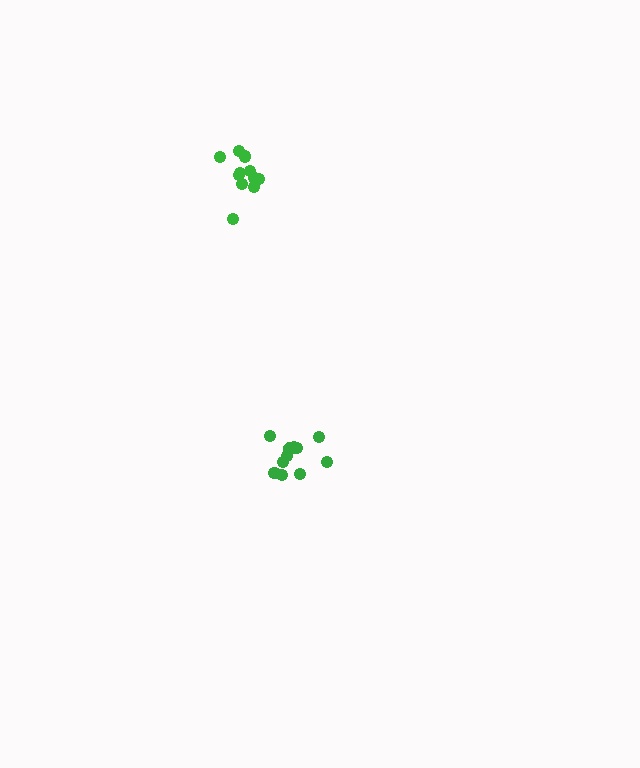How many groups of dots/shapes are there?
There are 2 groups.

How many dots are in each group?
Group 1: 11 dots, Group 2: 11 dots (22 total).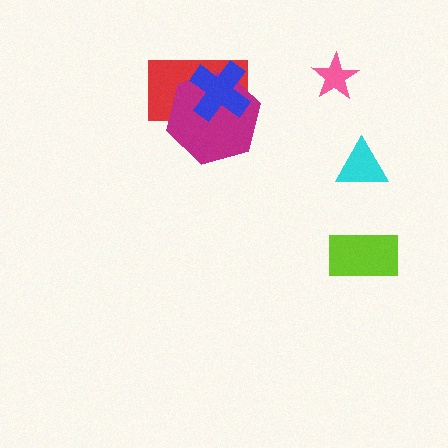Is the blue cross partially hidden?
No, no other shape covers it.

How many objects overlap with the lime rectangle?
0 objects overlap with the lime rectangle.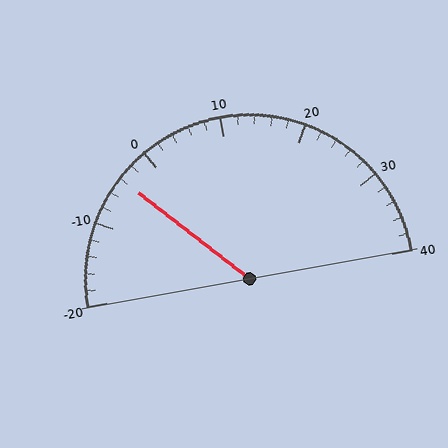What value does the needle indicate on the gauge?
The needle indicates approximately -4.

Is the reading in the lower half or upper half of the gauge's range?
The reading is in the lower half of the range (-20 to 40).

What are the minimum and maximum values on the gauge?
The gauge ranges from -20 to 40.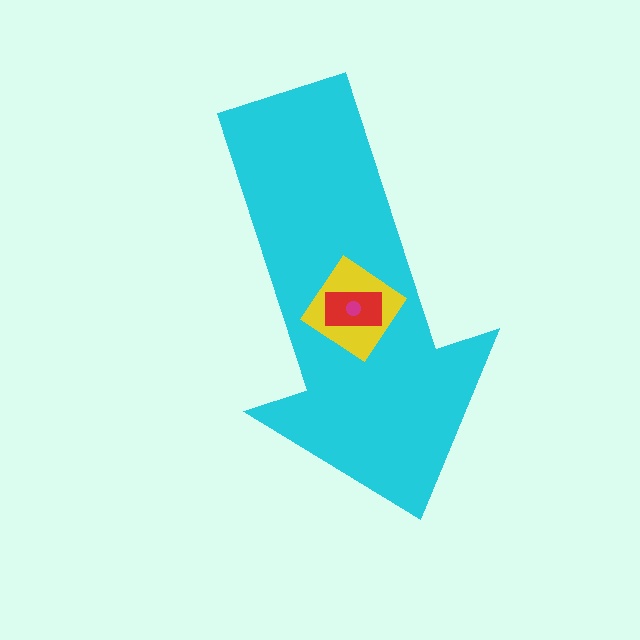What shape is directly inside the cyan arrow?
The yellow diamond.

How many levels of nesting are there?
4.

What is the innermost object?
The magenta circle.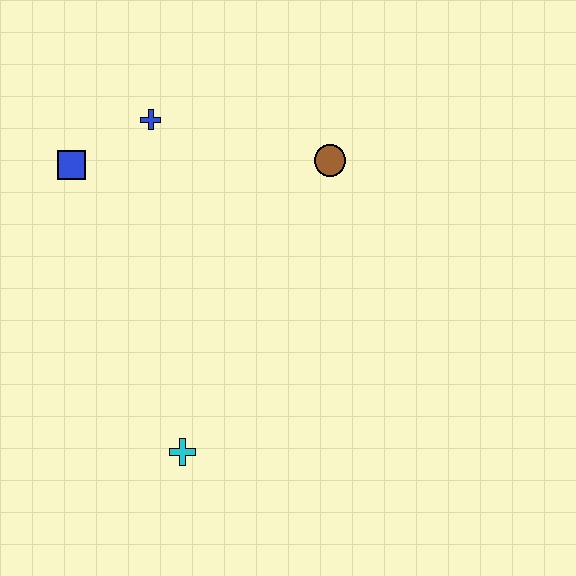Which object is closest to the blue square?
The blue cross is closest to the blue square.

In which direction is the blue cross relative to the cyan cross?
The blue cross is above the cyan cross.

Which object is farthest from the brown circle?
The cyan cross is farthest from the brown circle.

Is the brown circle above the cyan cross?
Yes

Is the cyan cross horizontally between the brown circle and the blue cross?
Yes